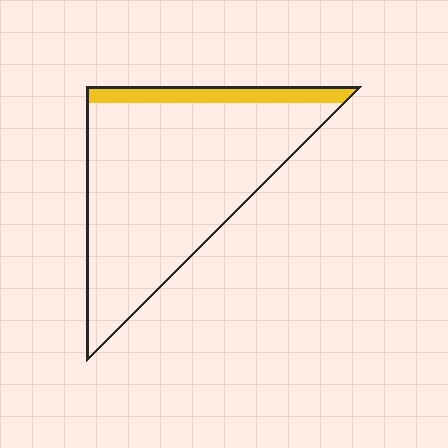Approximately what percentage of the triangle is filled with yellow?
Approximately 10%.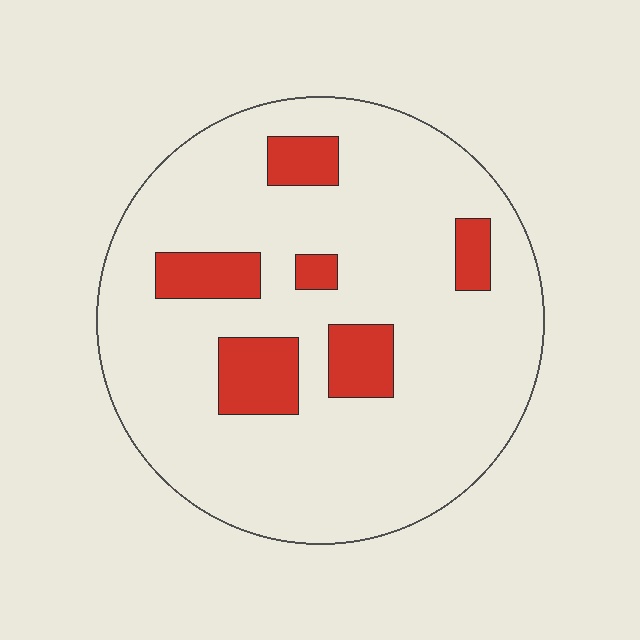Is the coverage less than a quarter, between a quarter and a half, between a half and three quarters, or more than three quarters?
Less than a quarter.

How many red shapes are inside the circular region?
6.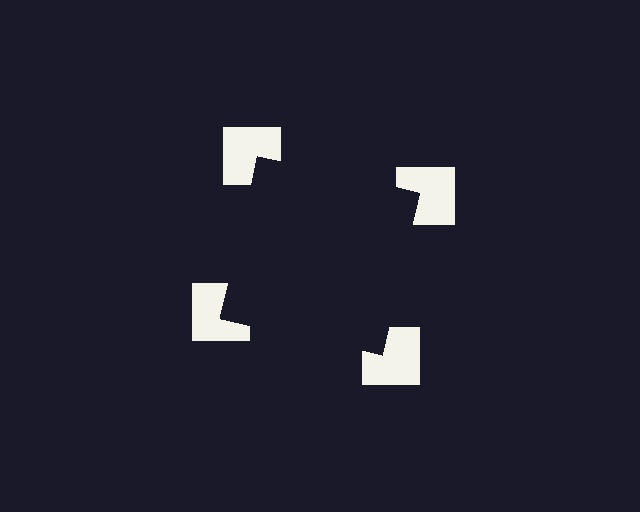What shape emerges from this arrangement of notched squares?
An illusory square — its edges are inferred from the aligned wedge cuts in the notched squares, not physically drawn.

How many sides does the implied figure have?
4 sides.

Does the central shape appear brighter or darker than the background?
It typically appears slightly darker than the background, even though no actual brightness change is drawn.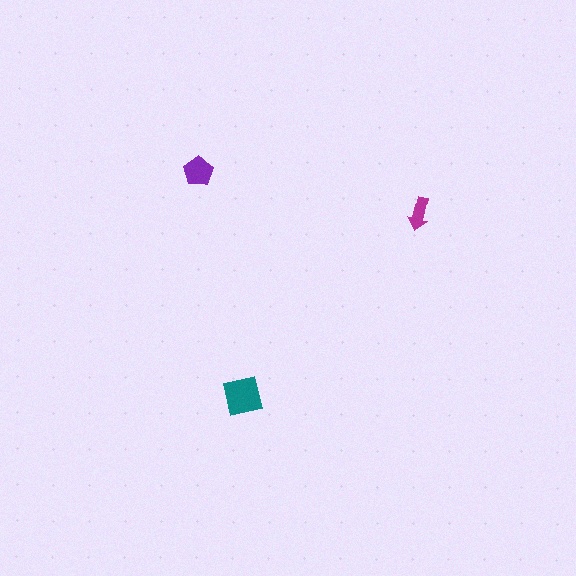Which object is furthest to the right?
The magenta arrow is rightmost.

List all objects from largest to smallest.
The teal square, the purple pentagon, the magenta arrow.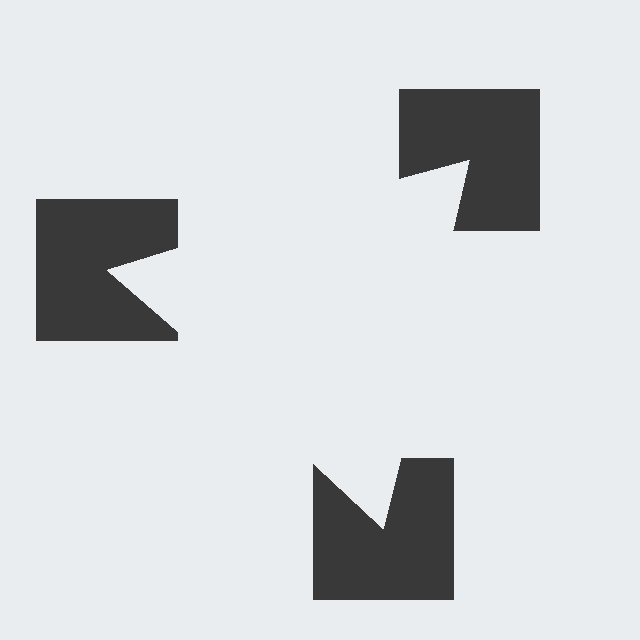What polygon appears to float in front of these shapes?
An illusory triangle — its edges are inferred from the aligned wedge cuts in the notched squares, not physically drawn.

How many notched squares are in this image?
There are 3 — one at each vertex of the illusory triangle.